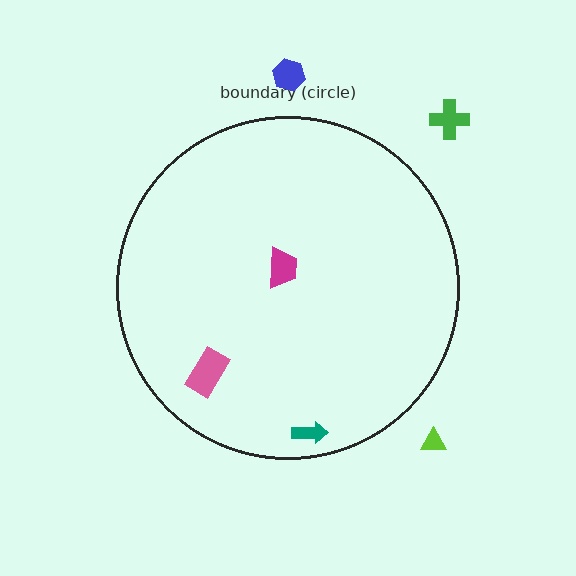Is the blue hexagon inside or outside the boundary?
Outside.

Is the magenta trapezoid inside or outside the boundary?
Inside.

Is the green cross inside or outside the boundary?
Outside.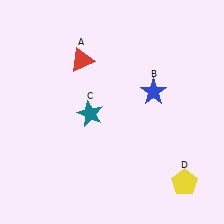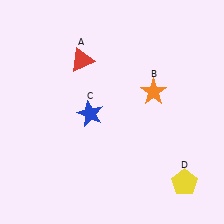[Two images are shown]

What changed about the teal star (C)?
In Image 1, C is teal. In Image 2, it changed to blue.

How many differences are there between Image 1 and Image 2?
There are 2 differences between the two images.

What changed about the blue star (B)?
In Image 1, B is blue. In Image 2, it changed to orange.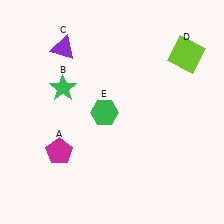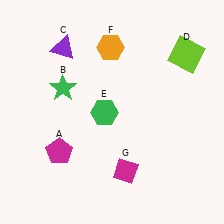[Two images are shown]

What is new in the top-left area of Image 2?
An orange hexagon (F) was added in the top-left area of Image 2.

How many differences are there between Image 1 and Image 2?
There are 2 differences between the two images.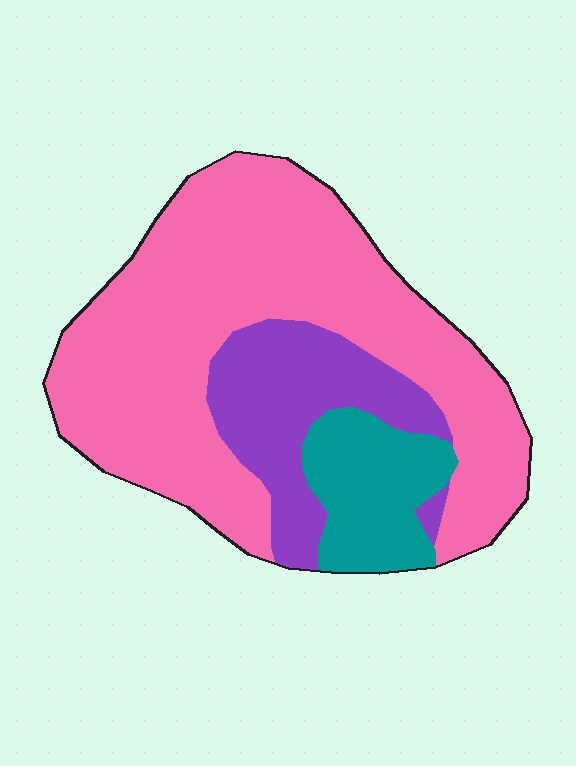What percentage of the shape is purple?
Purple takes up about one fifth (1/5) of the shape.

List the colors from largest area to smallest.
From largest to smallest: pink, purple, teal.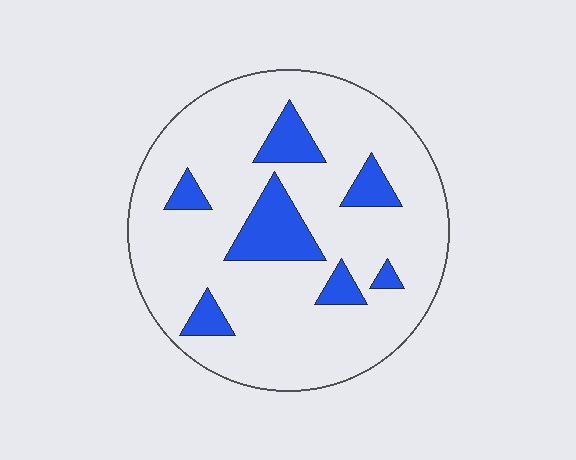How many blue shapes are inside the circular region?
7.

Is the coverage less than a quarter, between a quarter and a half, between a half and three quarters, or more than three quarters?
Less than a quarter.